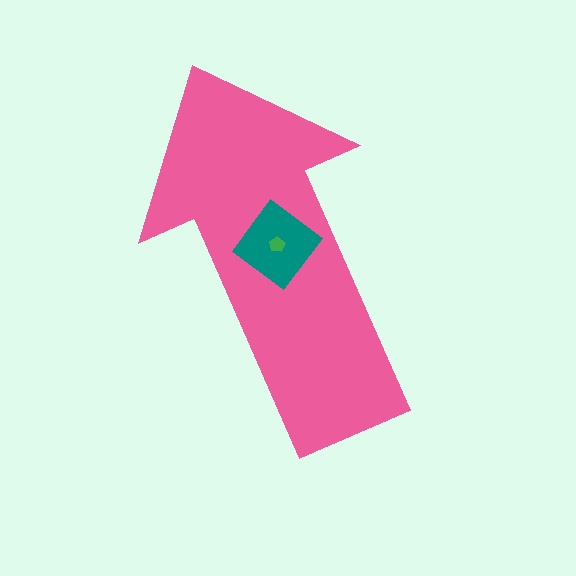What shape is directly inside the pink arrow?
The teal diamond.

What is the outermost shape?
The pink arrow.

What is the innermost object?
The green pentagon.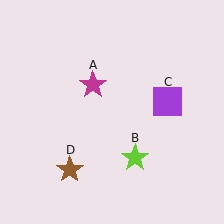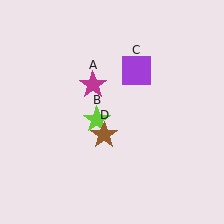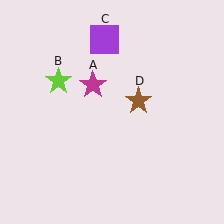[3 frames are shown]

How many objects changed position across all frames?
3 objects changed position: lime star (object B), purple square (object C), brown star (object D).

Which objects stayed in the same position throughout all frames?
Magenta star (object A) remained stationary.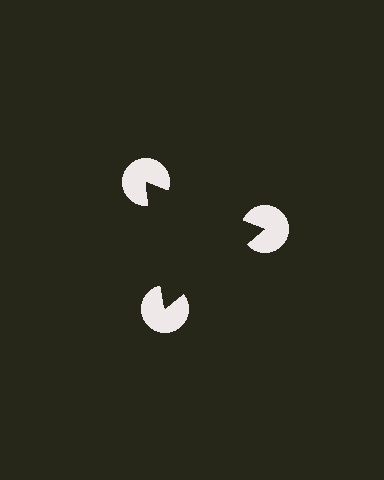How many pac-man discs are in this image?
There are 3 — one at each vertex of the illusory triangle.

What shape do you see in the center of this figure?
An illusory triangle — its edges are inferred from the aligned wedge cuts in the pac-man discs, not physically drawn.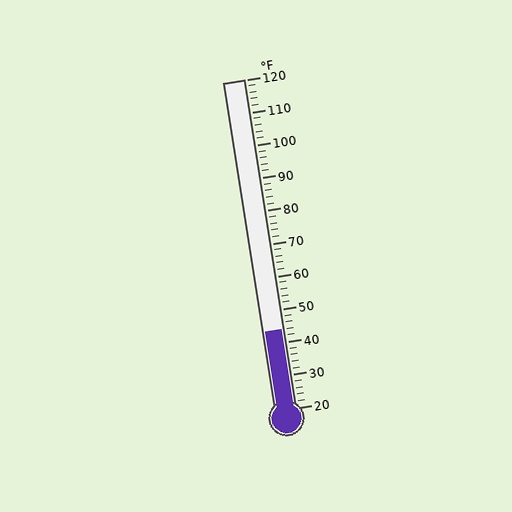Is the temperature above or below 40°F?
The temperature is above 40°F.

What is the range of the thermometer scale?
The thermometer scale ranges from 20°F to 120°F.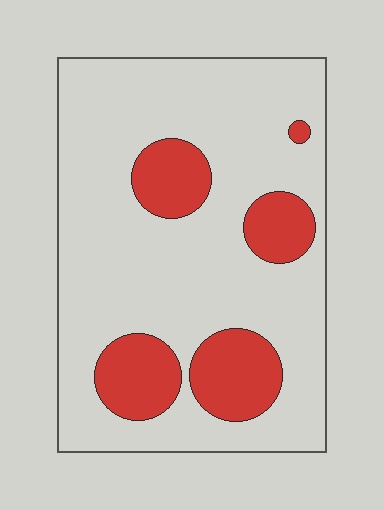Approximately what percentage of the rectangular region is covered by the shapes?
Approximately 20%.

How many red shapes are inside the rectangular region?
5.